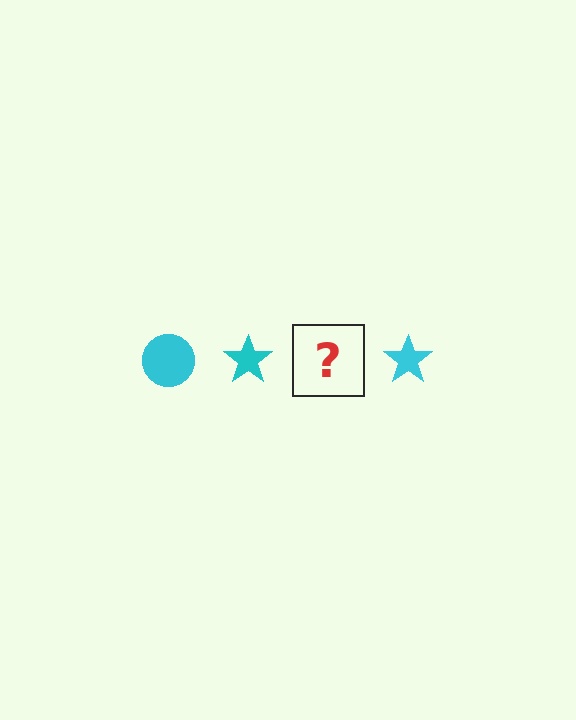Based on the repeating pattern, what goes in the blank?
The blank should be a cyan circle.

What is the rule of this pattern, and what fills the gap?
The rule is that the pattern cycles through circle, star shapes in cyan. The gap should be filled with a cyan circle.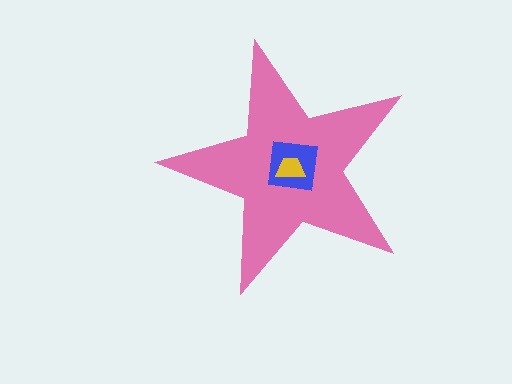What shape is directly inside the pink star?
The blue square.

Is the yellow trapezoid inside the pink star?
Yes.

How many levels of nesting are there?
3.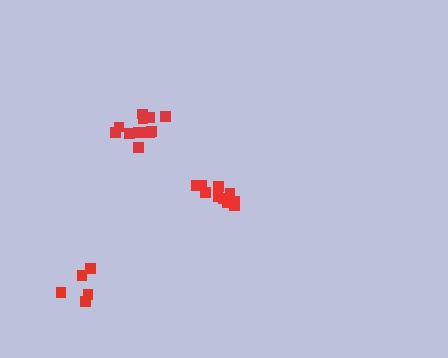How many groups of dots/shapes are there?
There are 3 groups.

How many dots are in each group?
Group 1: 10 dots, Group 2: 5 dots, Group 3: 11 dots (26 total).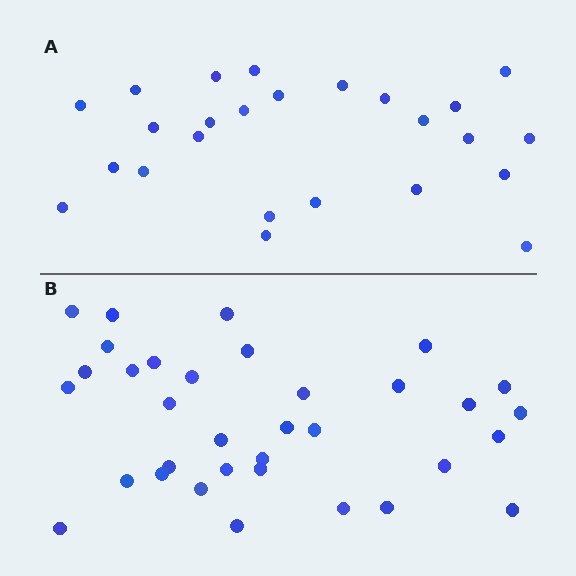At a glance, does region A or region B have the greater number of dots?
Region B (the bottom region) has more dots.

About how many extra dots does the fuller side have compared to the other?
Region B has roughly 8 or so more dots than region A.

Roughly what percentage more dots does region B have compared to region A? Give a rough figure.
About 35% more.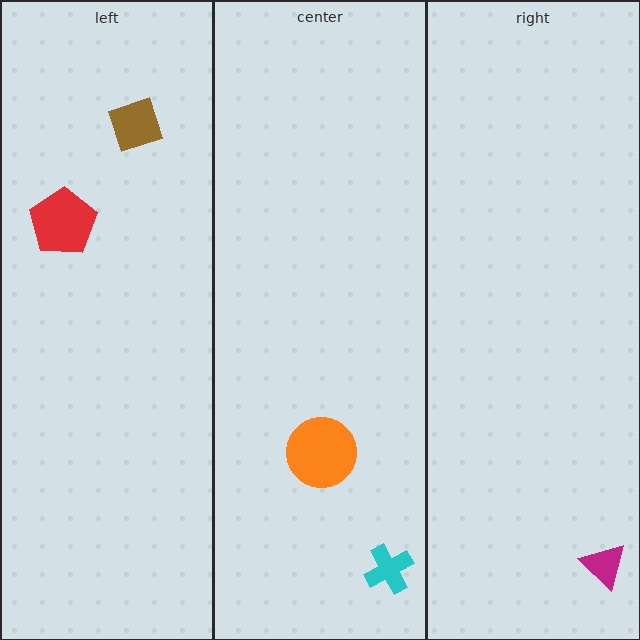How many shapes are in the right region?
1.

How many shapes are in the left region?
2.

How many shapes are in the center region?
2.